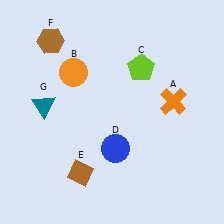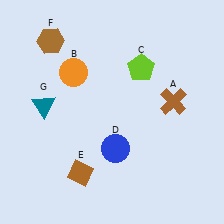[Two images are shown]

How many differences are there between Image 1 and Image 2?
There is 1 difference between the two images.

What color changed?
The cross (A) changed from orange in Image 1 to brown in Image 2.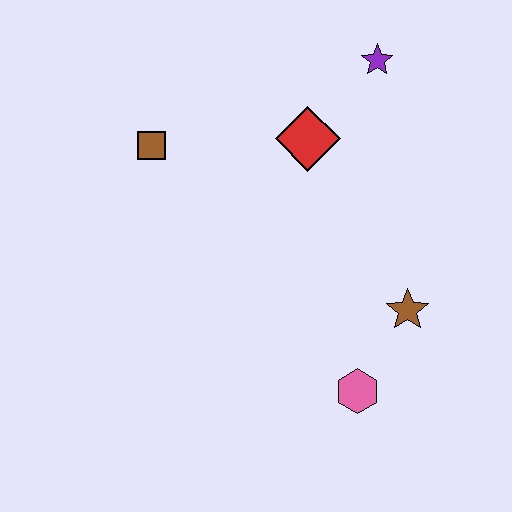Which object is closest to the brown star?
The pink hexagon is closest to the brown star.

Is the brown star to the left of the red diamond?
No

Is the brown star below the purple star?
Yes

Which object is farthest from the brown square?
The pink hexagon is farthest from the brown square.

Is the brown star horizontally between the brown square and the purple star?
No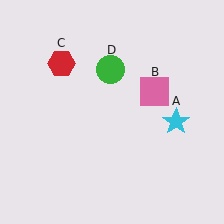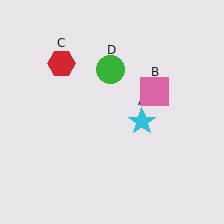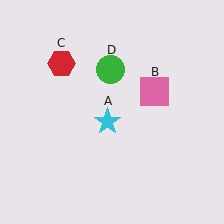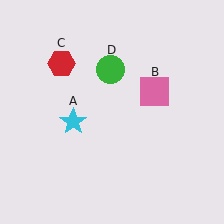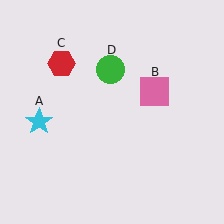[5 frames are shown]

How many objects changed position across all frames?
1 object changed position: cyan star (object A).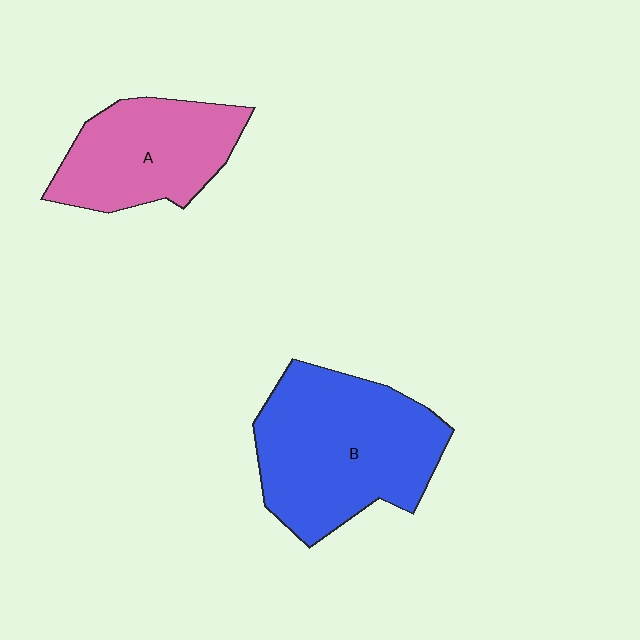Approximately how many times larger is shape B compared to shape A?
Approximately 1.5 times.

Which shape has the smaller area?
Shape A (pink).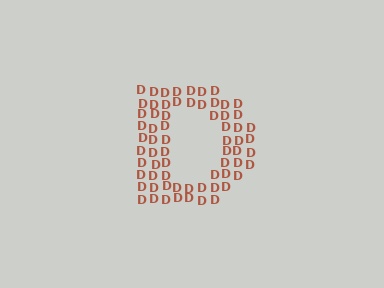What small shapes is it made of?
It is made of small letter D's.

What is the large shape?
The large shape is the letter D.